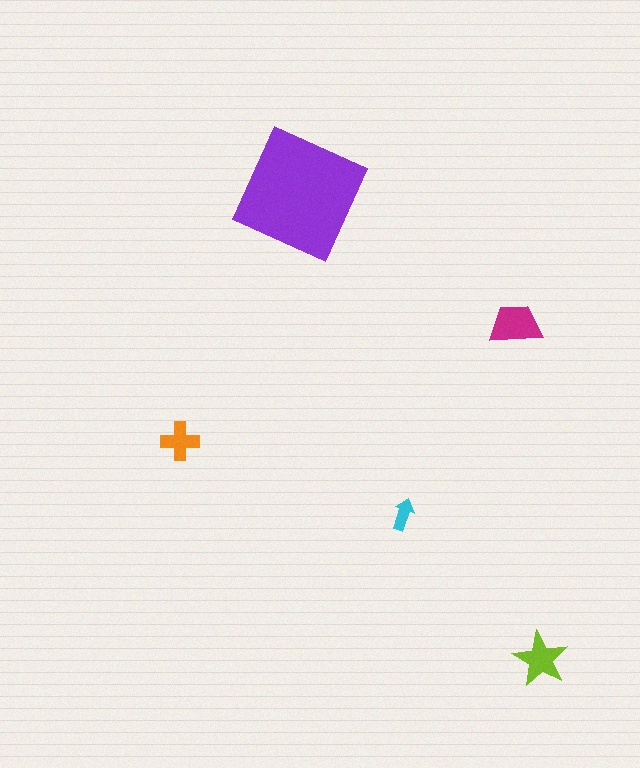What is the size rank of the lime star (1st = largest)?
3rd.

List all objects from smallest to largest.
The cyan arrow, the orange cross, the lime star, the magenta trapezoid, the purple square.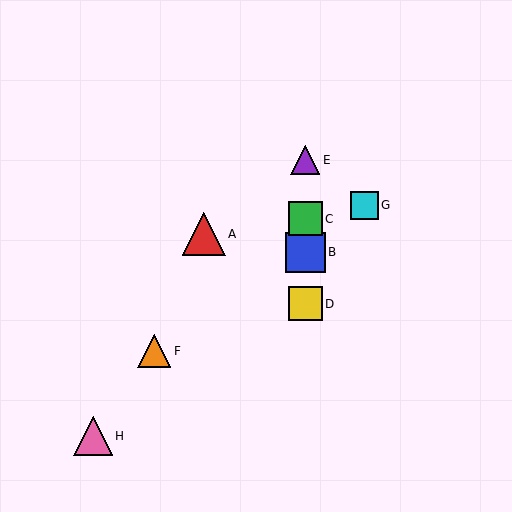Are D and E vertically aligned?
Yes, both are at x≈305.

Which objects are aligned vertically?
Objects B, C, D, E are aligned vertically.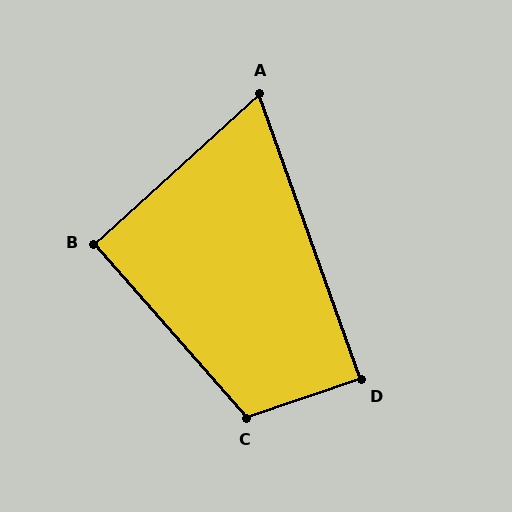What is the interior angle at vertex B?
Approximately 91 degrees (approximately right).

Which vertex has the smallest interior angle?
A, at approximately 67 degrees.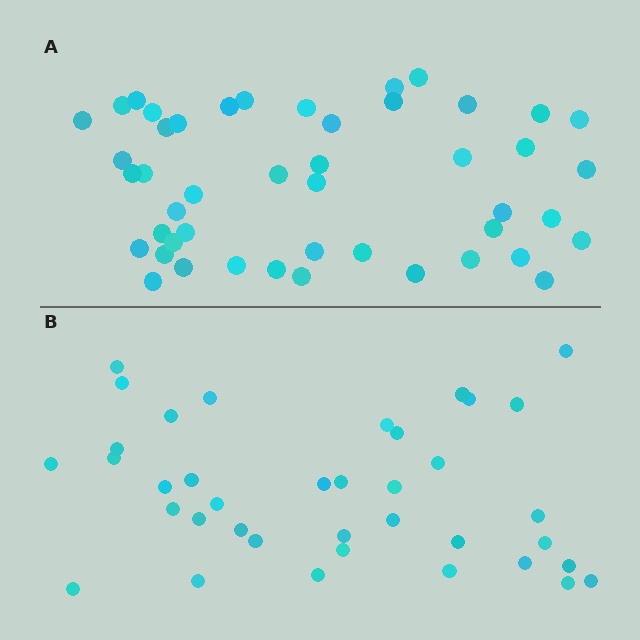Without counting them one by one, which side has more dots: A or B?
Region A (the top region) has more dots.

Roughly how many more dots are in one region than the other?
Region A has roughly 8 or so more dots than region B.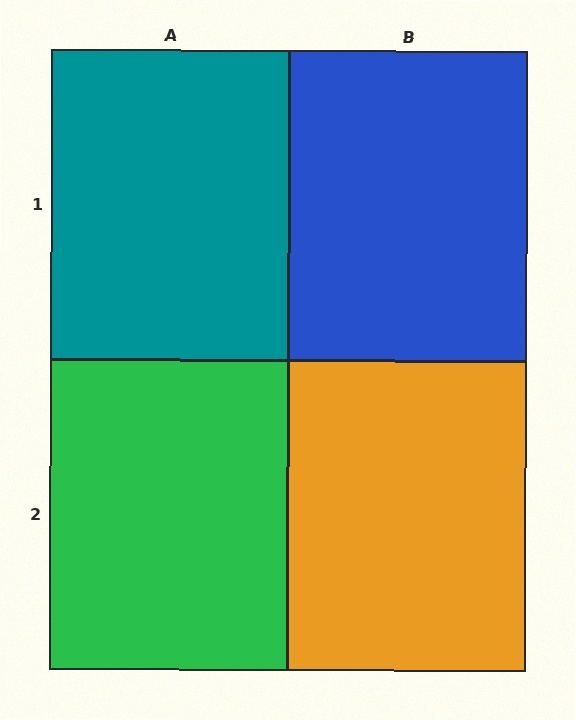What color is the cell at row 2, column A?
Green.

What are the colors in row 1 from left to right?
Teal, blue.